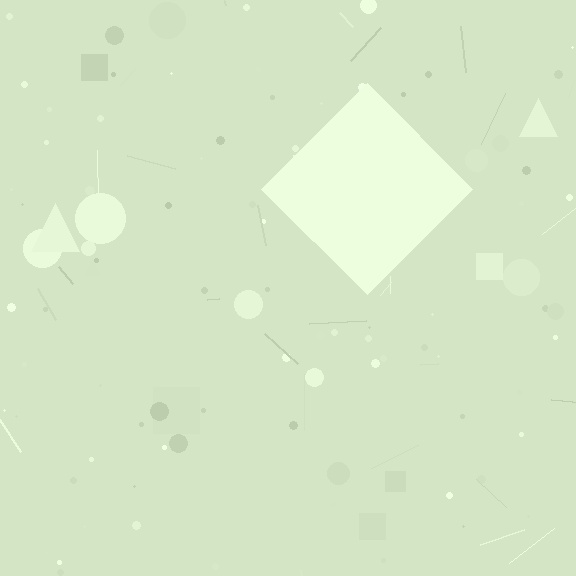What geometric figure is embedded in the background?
A diamond is embedded in the background.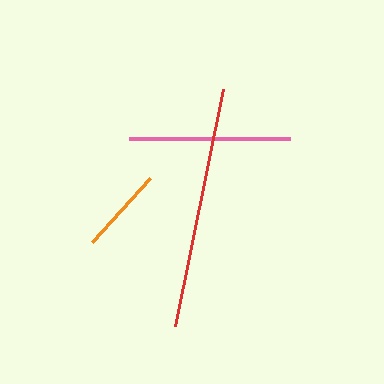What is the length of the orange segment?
The orange segment is approximately 86 pixels long.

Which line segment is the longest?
The red line is the longest at approximately 242 pixels.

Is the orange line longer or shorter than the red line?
The red line is longer than the orange line.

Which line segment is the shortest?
The orange line is the shortest at approximately 86 pixels.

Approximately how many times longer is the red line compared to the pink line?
The red line is approximately 1.5 times the length of the pink line.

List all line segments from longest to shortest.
From longest to shortest: red, pink, orange.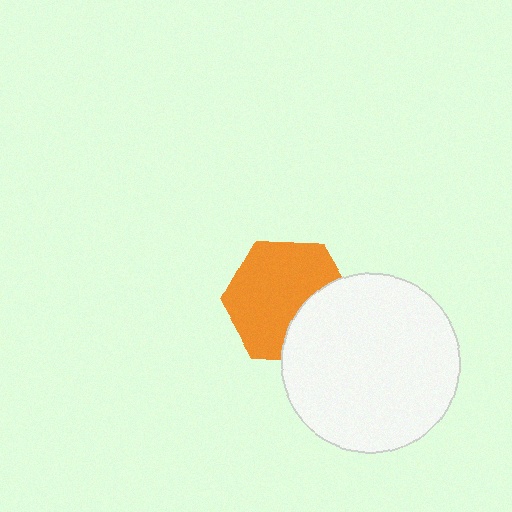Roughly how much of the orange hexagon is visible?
Most of it is visible (roughly 70%).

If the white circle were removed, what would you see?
You would see the complete orange hexagon.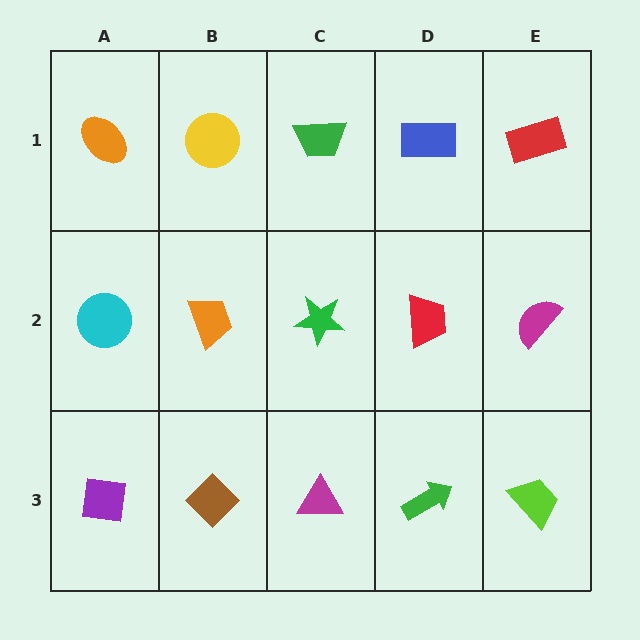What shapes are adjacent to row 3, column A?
A cyan circle (row 2, column A), a brown diamond (row 3, column B).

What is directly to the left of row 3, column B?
A purple square.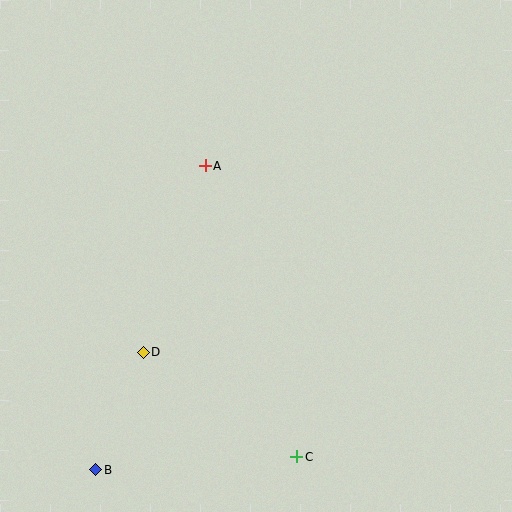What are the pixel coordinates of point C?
Point C is at (297, 457).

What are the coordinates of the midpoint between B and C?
The midpoint between B and C is at (196, 463).